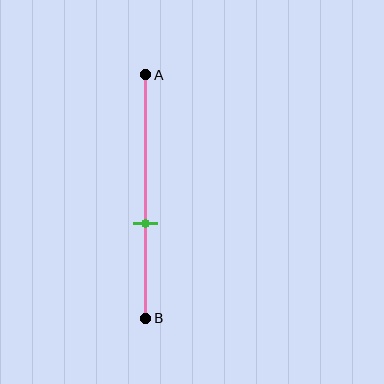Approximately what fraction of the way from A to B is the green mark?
The green mark is approximately 60% of the way from A to B.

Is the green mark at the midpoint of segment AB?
No, the mark is at about 60% from A, not at the 50% midpoint.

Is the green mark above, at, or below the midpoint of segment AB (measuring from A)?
The green mark is below the midpoint of segment AB.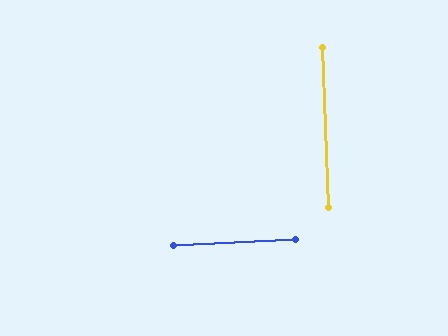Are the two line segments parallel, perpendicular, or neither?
Perpendicular — they meet at approximately 89°.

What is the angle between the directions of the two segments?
Approximately 89 degrees.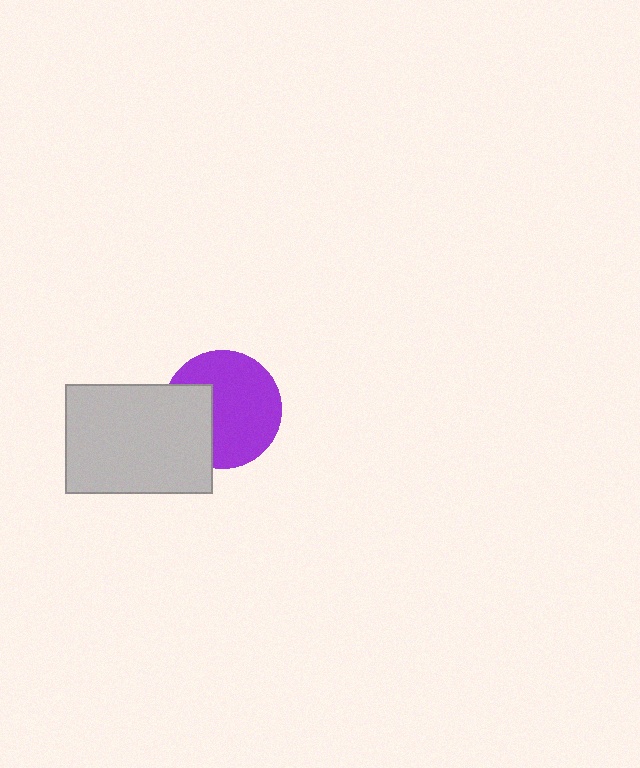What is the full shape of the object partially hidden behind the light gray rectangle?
The partially hidden object is a purple circle.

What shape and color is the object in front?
The object in front is a light gray rectangle.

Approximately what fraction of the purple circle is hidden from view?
Roughly 32% of the purple circle is hidden behind the light gray rectangle.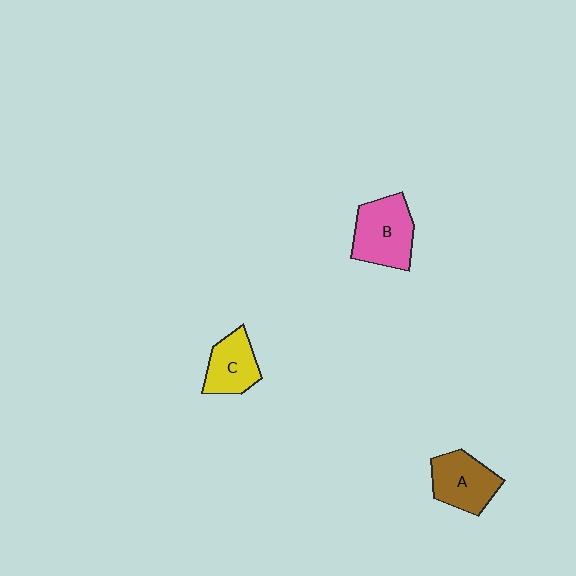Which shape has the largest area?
Shape B (pink).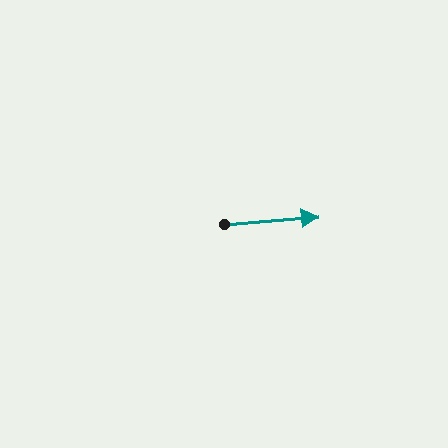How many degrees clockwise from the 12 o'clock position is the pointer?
Approximately 86 degrees.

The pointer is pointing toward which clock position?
Roughly 3 o'clock.